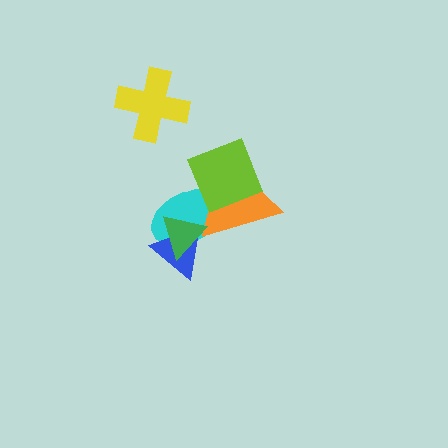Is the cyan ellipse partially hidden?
Yes, it is partially covered by another shape.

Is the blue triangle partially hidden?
Yes, it is partially covered by another shape.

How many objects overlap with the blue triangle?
2 objects overlap with the blue triangle.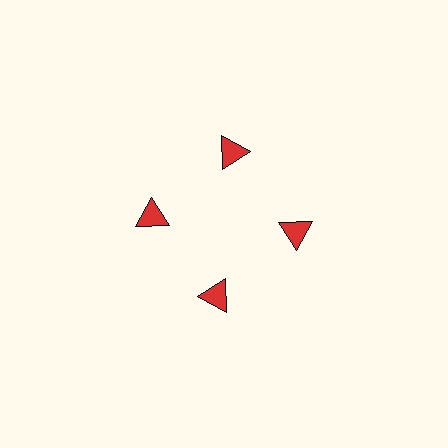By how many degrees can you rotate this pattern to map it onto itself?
The pattern maps onto itself every 90 degrees of rotation.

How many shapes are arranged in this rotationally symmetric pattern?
There are 4 shapes, arranged in 4 groups of 1.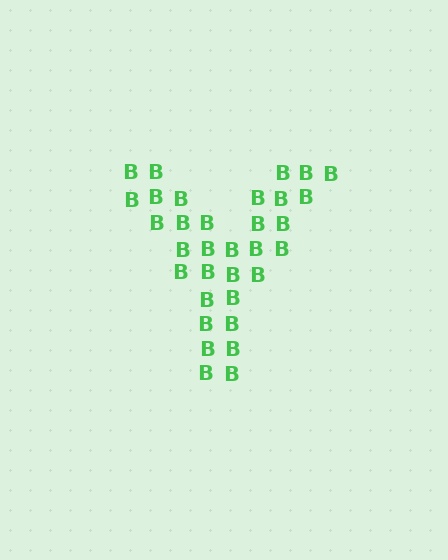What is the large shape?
The large shape is the letter Y.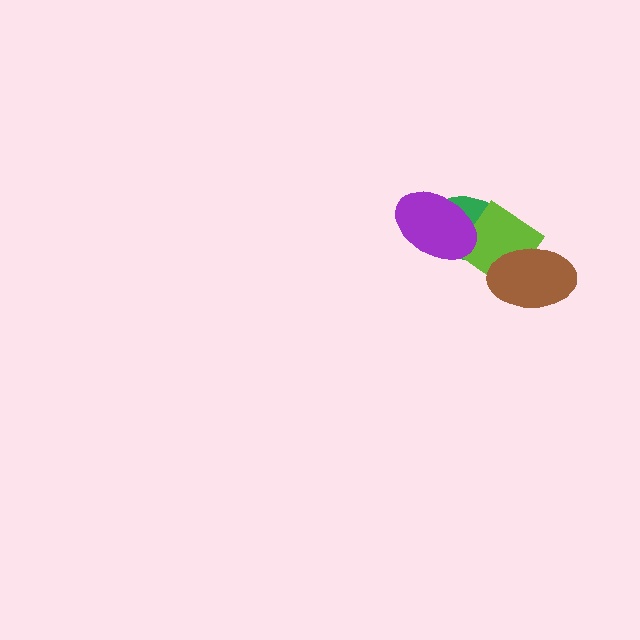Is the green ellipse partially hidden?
Yes, it is partially covered by another shape.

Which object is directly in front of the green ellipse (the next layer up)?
The lime diamond is directly in front of the green ellipse.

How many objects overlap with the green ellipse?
3 objects overlap with the green ellipse.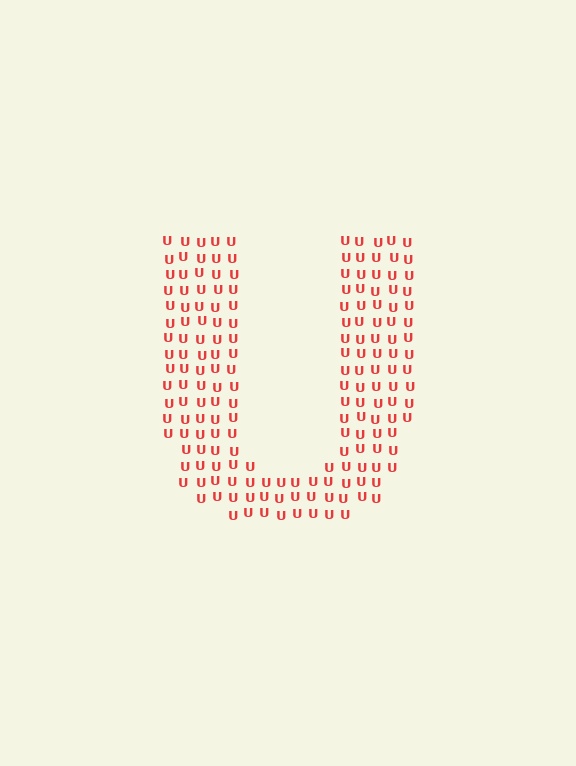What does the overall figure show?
The overall figure shows the letter U.